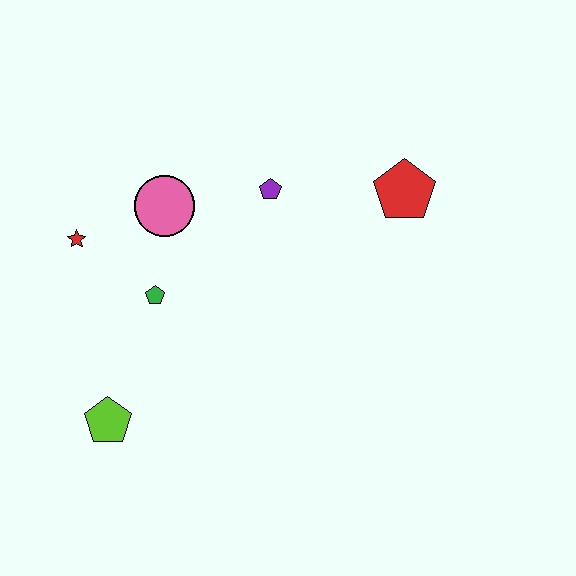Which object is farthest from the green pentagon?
The red pentagon is farthest from the green pentagon.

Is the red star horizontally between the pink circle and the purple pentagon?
No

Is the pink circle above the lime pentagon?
Yes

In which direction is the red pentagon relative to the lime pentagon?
The red pentagon is to the right of the lime pentagon.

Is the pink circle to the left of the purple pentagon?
Yes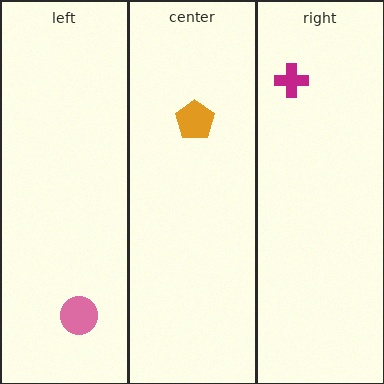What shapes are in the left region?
The pink circle.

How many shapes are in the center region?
1.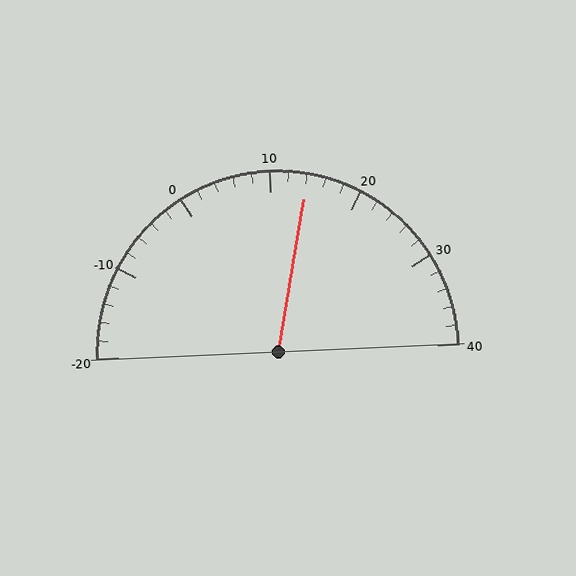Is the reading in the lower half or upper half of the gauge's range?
The reading is in the upper half of the range (-20 to 40).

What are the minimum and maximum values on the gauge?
The gauge ranges from -20 to 40.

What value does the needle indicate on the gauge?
The needle indicates approximately 14.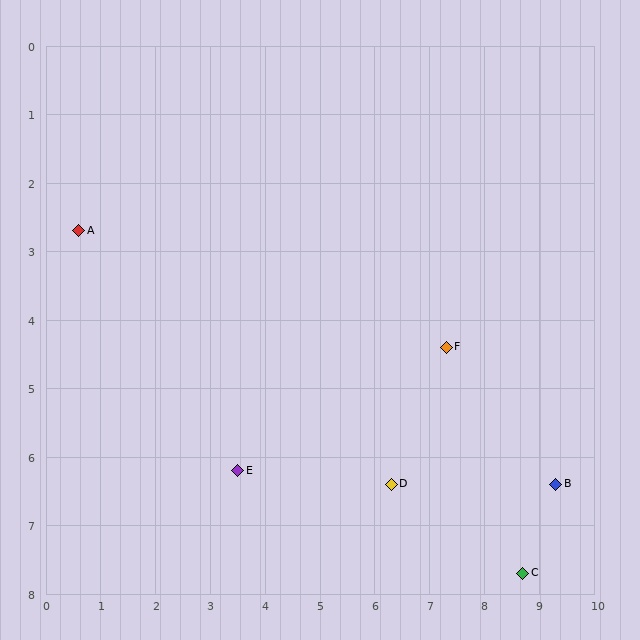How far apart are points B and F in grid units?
Points B and F are about 2.8 grid units apart.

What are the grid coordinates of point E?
Point E is at approximately (3.5, 6.2).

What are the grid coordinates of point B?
Point B is at approximately (9.3, 6.4).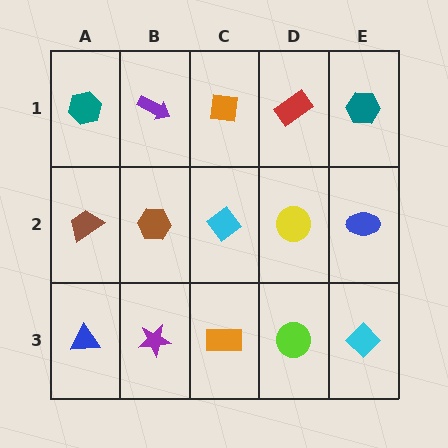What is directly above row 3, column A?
A brown trapezoid.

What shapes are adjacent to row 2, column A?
A teal hexagon (row 1, column A), a blue triangle (row 3, column A), a brown hexagon (row 2, column B).